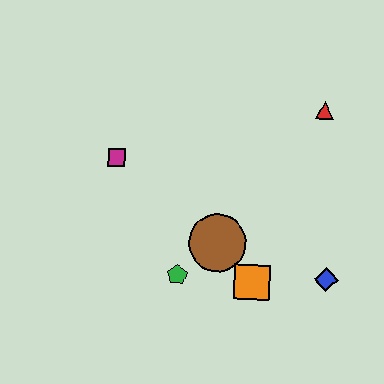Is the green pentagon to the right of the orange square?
No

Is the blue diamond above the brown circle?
No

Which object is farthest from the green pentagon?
The red triangle is farthest from the green pentagon.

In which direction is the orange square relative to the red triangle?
The orange square is below the red triangle.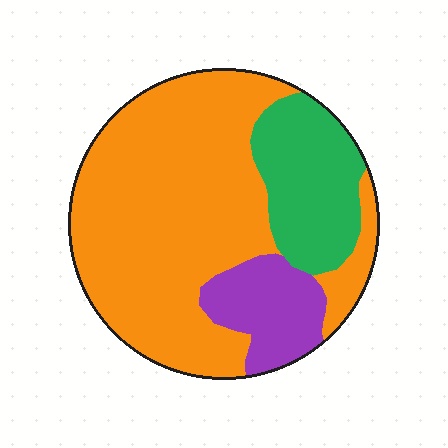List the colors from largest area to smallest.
From largest to smallest: orange, green, purple.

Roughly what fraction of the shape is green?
Green covers about 20% of the shape.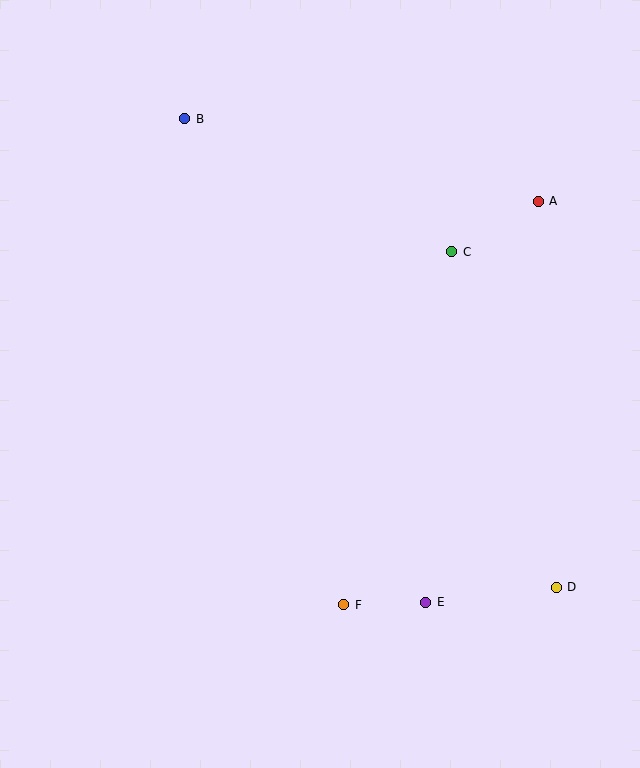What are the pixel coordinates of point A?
Point A is at (538, 201).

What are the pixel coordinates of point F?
Point F is at (344, 605).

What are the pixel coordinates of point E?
Point E is at (426, 602).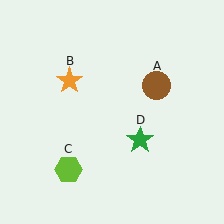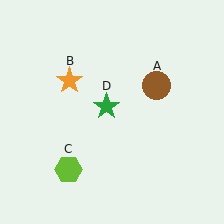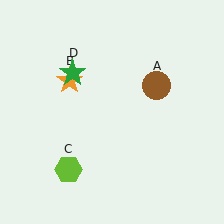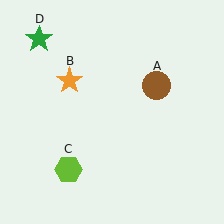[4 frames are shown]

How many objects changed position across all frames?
1 object changed position: green star (object D).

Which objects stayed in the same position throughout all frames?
Brown circle (object A) and orange star (object B) and lime hexagon (object C) remained stationary.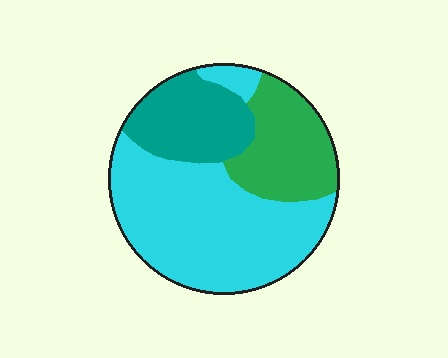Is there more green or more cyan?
Cyan.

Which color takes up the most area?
Cyan, at roughly 55%.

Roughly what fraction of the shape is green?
Green covers about 25% of the shape.